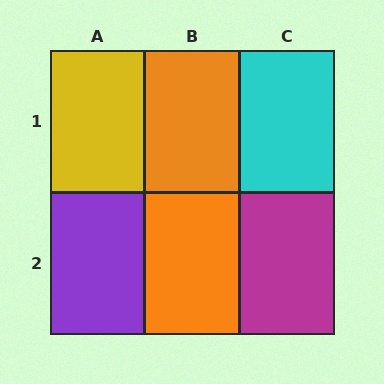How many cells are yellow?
1 cell is yellow.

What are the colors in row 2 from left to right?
Purple, orange, magenta.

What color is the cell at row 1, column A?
Yellow.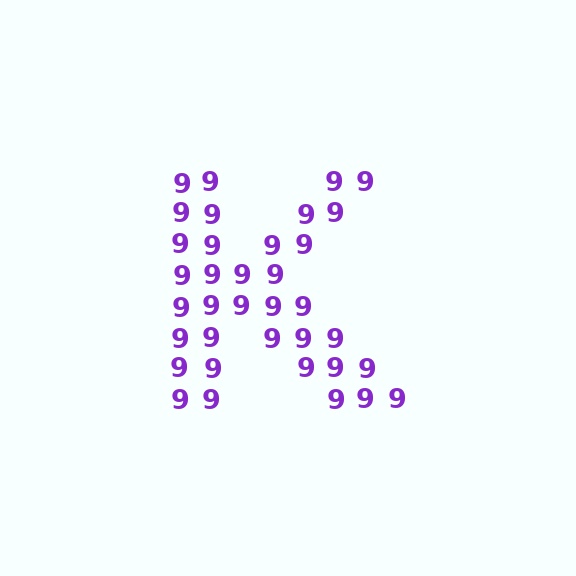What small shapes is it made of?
It is made of small digit 9's.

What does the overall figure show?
The overall figure shows the letter K.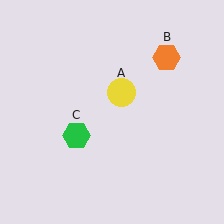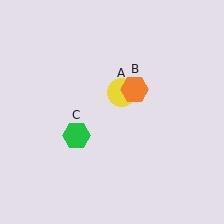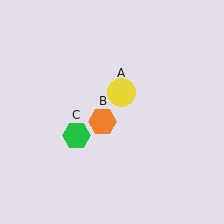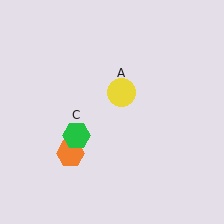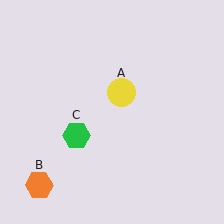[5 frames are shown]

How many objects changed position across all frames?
1 object changed position: orange hexagon (object B).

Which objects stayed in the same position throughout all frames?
Yellow circle (object A) and green hexagon (object C) remained stationary.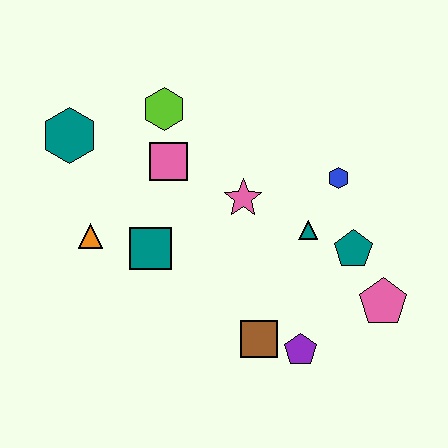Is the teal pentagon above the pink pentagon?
Yes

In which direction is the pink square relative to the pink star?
The pink square is to the left of the pink star.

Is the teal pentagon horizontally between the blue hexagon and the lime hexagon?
No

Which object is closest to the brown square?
The purple pentagon is closest to the brown square.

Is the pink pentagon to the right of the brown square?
Yes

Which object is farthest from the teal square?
The pink pentagon is farthest from the teal square.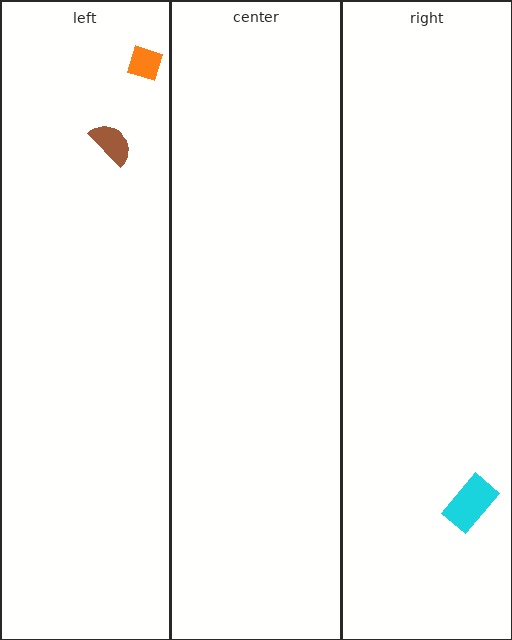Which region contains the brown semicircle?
The left region.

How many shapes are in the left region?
2.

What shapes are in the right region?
The cyan rectangle.